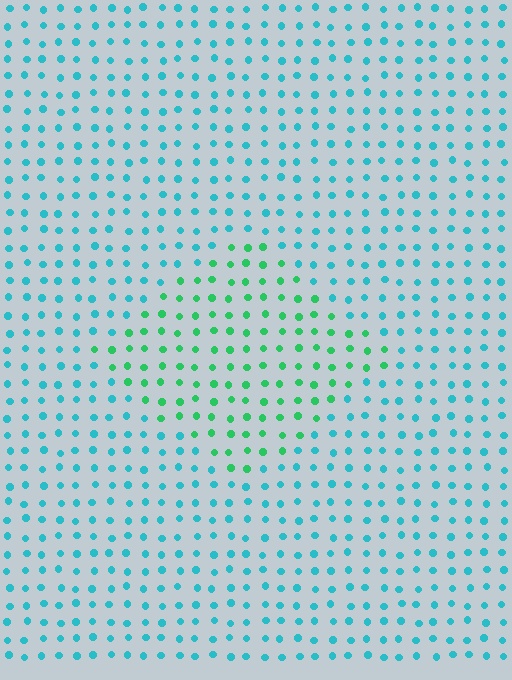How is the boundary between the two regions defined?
The boundary is defined purely by a slight shift in hue (about 43 degrees). Spacing, size, and orientation are identical on both sides.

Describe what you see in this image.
The image is filled with small cyan elements in a uniform arrangement. A diamond-shaped region is visible where the elements are tinted to a slightly different hue, forming a subtle color boundary.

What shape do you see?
I see a diamond.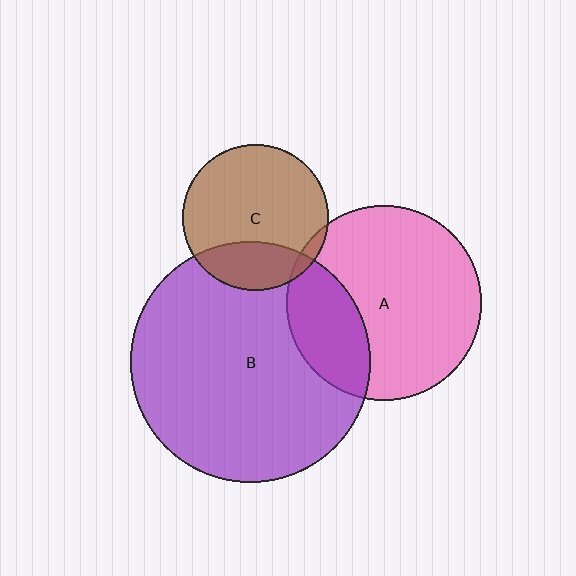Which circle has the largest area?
Circle B (purple).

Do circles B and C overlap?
Yes.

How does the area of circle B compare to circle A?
Approximately 1.5 times.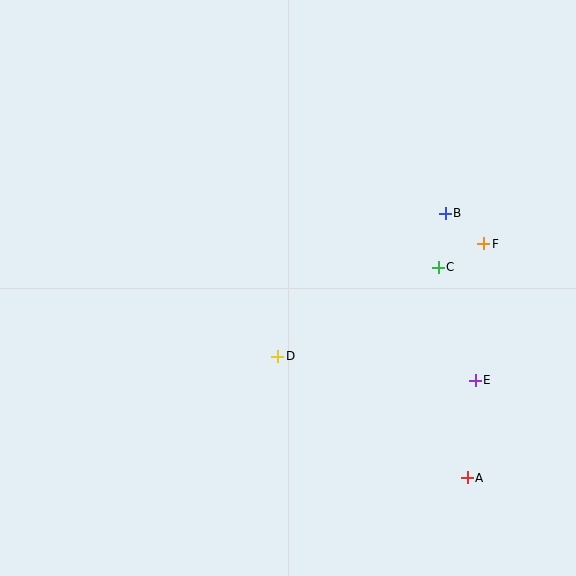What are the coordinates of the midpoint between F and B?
The midpoint between F and B is at (464, 228).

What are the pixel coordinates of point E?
Point E is at (475, 380).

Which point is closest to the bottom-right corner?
Point A is closest to the bottom-right corner.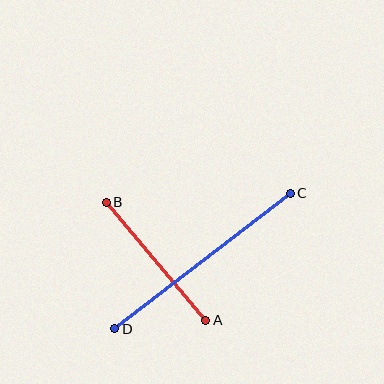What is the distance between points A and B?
The distance is approximately 154 pixels.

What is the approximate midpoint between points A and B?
The midpoint is at approximately (156, 261) pixels.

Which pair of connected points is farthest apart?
Points C and D are farthest apart.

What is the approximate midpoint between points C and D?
The midpoint is at approximately (203, 261) pixels.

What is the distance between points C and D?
The distance is approximately 222 pixels.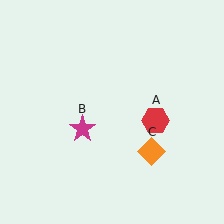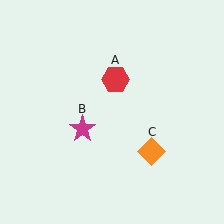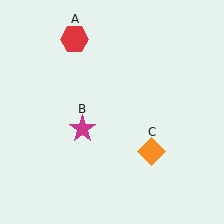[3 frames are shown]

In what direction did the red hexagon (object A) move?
The red hexagon (object A) moved up and to the left.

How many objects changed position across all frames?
1 object changed position: red hexagon (object A).